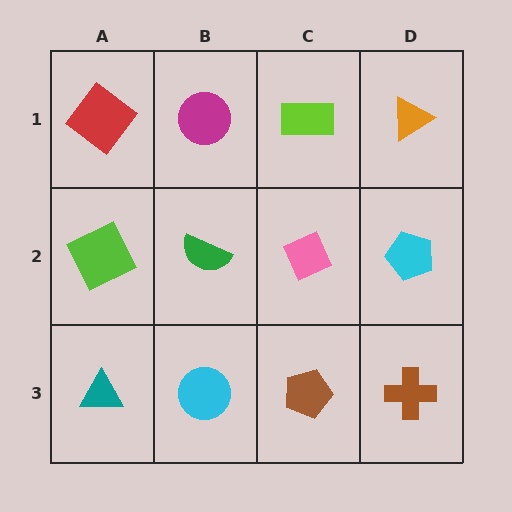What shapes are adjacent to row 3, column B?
A green semicircle (row 2, column B), a teal triangle (row 3, column A), a brown pentagon (row 3, column C).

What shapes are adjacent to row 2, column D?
An orange triangle (row 1, column D), a brown cross (row 3, column D), a pink diamond (row 2, column C).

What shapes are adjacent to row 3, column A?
A lime square (row 2, column A), a cyan circle (row 3, column B).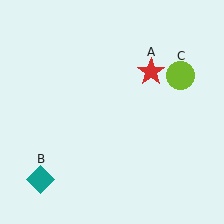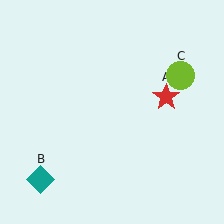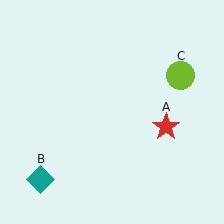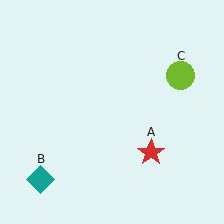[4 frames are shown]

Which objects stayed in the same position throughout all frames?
Teal diamond (object B) and lime circle (object C) remained stationary.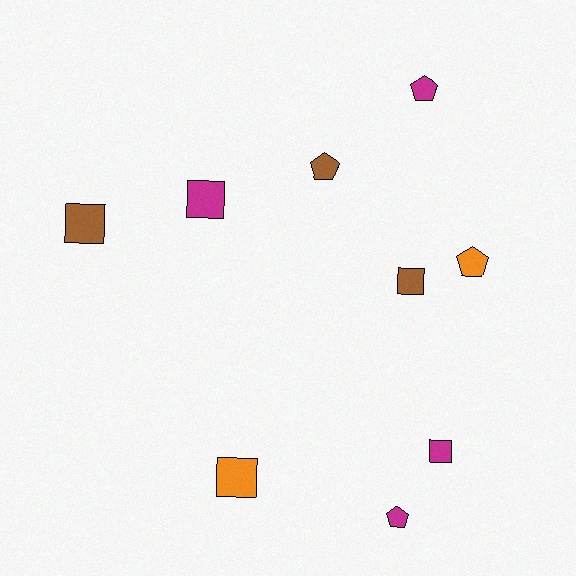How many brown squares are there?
There are 2 brown squares.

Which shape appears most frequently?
Square, with 5 objects.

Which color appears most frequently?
Magenta, with 4 objects.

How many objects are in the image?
There are 9 objects.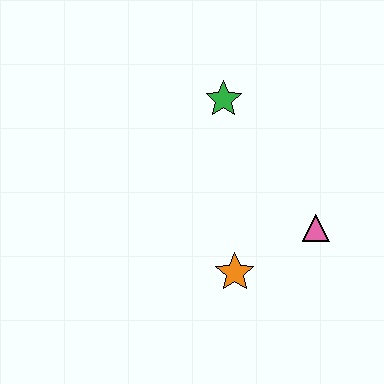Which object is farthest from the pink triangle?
The green star is farthest from the pink triangle.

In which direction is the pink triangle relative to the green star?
The pink triangle is below the green star.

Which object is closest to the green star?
The pink triangle is closest to the green star.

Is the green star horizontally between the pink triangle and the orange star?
No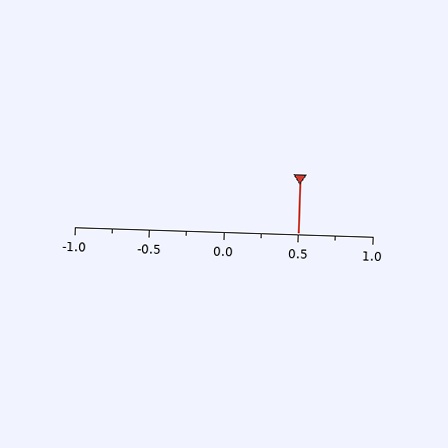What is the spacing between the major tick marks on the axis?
The major ticks are spaced 0.5 apart.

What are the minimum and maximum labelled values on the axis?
The axis runs from -1.0 to 1.0.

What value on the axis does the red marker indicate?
The marker indicates approximately 0.5.